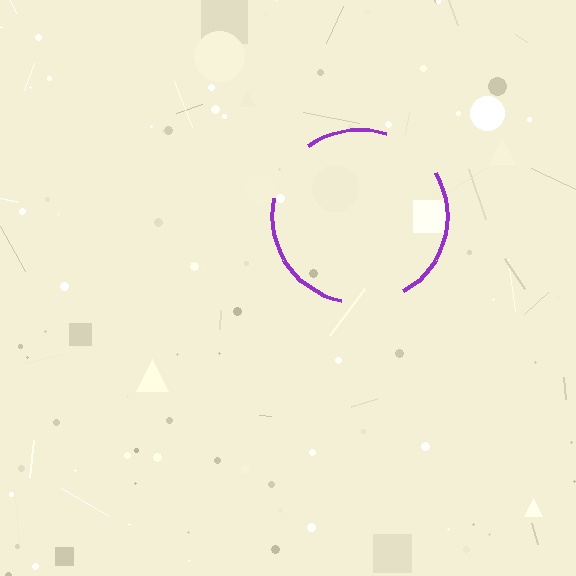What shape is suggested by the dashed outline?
The dashed outline suggests a circle.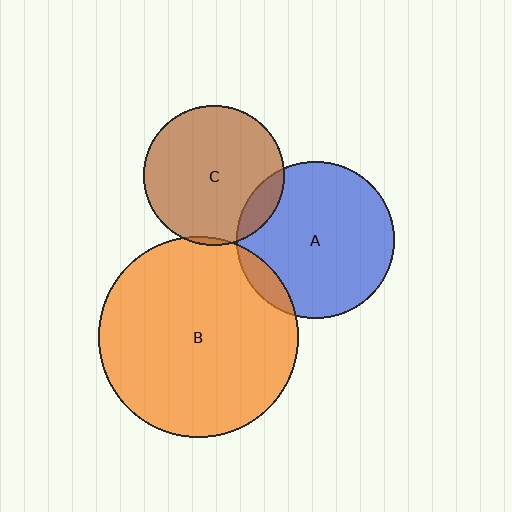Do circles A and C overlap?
Yes.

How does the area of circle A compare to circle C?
Approximately 1.2 times.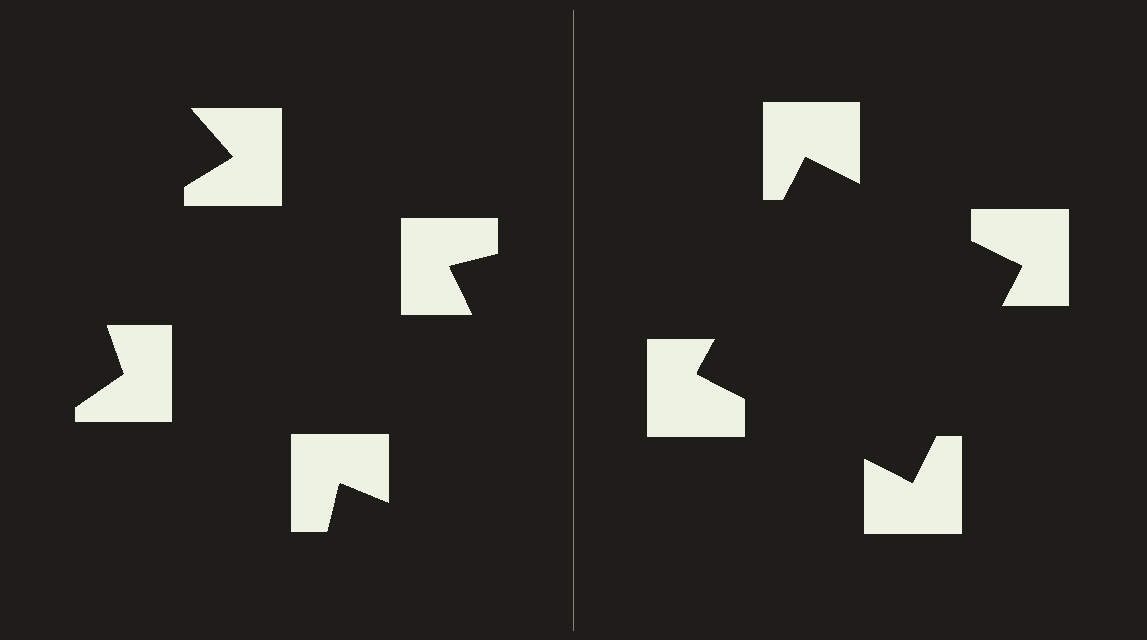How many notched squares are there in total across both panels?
8 — 4 on each side.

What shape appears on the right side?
An illusory square.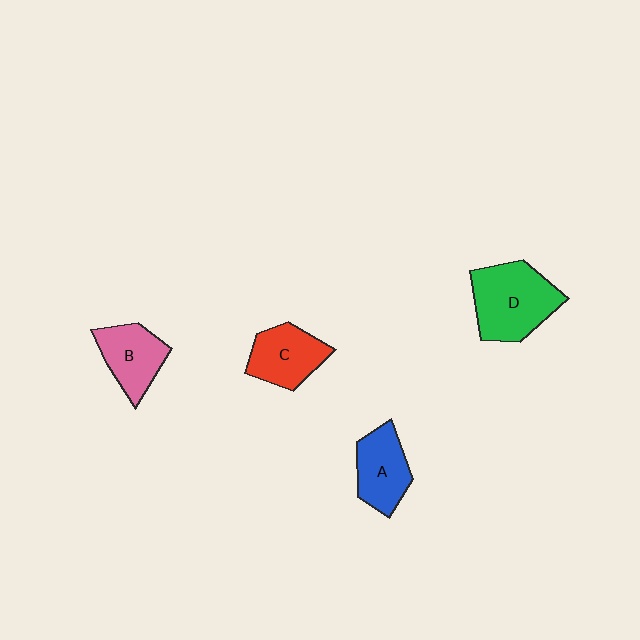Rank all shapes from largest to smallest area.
From largest to smallest: D (green), C (red), A (blue), B (pink).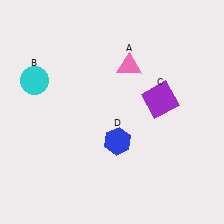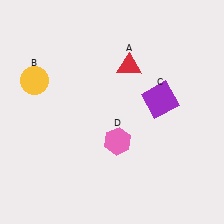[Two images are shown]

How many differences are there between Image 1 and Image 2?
There are 3 differences between the two images.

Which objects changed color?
A changed from pink to red. B changed from cyan to yellow. D changed from blue to pink.